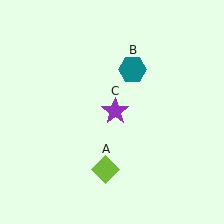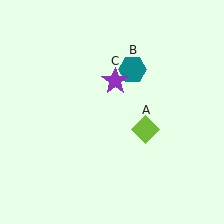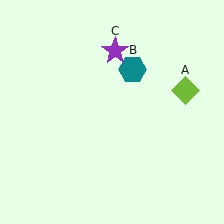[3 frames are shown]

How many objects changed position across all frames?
2 objects changed position: lime diamond (object A), purple star (object C).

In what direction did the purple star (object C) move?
The purple star (object C) moved up.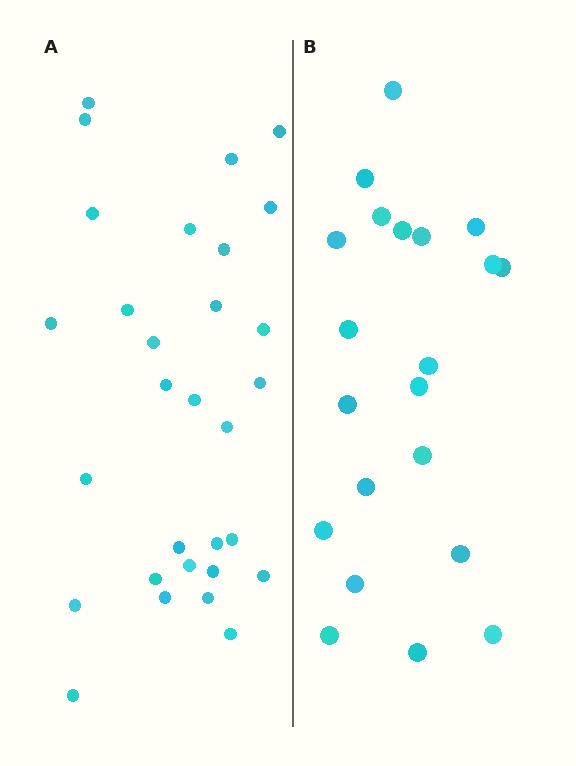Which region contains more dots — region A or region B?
Region A (the left region) has more dots.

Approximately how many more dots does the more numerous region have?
Region A has roughly 8 or so more dots than region B.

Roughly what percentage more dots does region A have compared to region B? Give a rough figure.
About 45% more.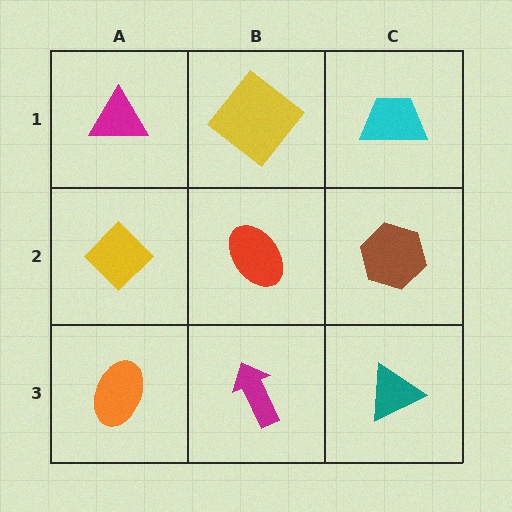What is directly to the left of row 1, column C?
A yellow diamond.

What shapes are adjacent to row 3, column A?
A yellow diamond (row 2, column A), a magenta arrow (row 3, column B).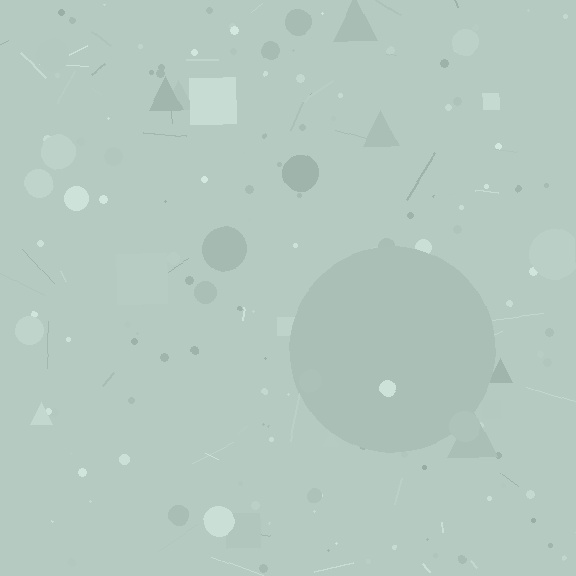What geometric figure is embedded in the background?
A circle is embedded in the background.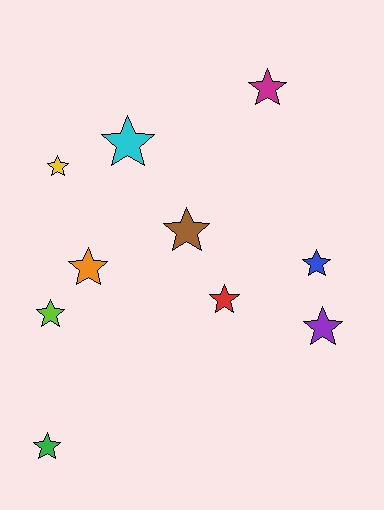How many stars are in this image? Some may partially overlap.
There are 10 stars.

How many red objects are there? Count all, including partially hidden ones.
There is 1 red object.